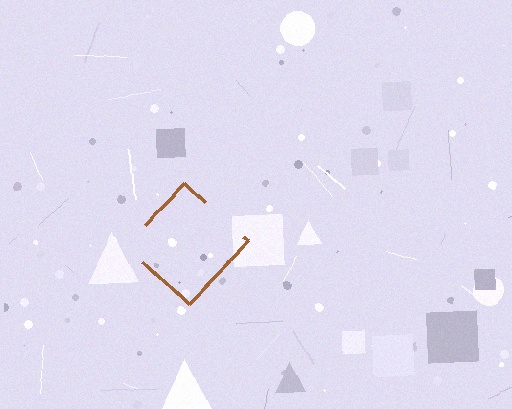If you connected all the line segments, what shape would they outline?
They would outline a diamond.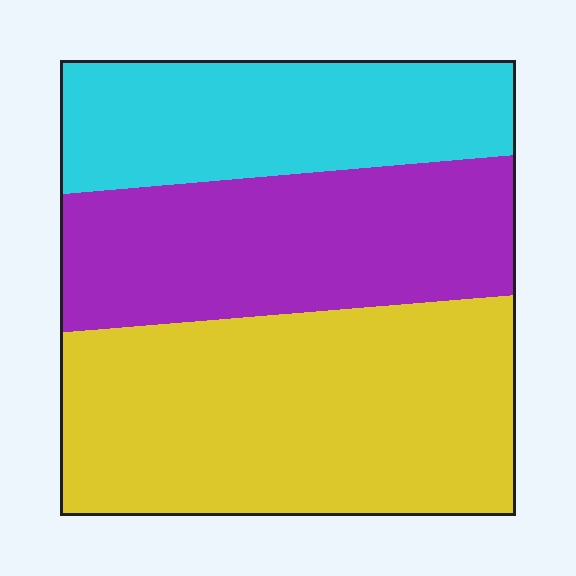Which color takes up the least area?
Cyan, at roughly 25%.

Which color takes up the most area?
Yellow, at roughly 45%.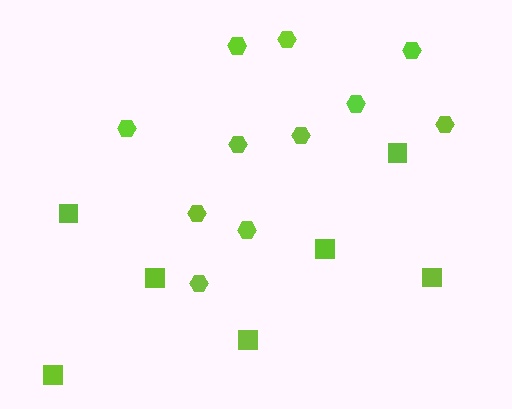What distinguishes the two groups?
There are 2 groups: one group of hexagons (11) and one group of squares (7).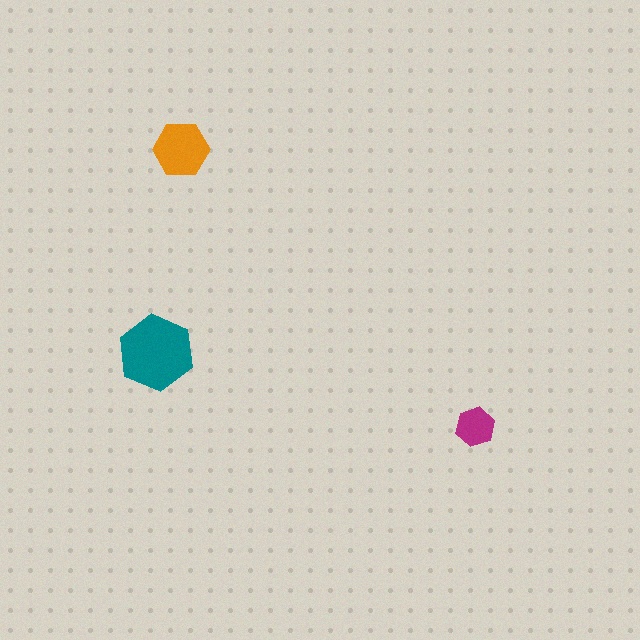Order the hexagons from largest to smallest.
the teal one, the orange one, the magenta one.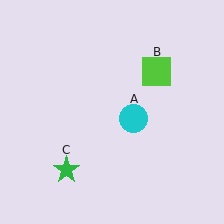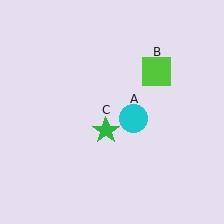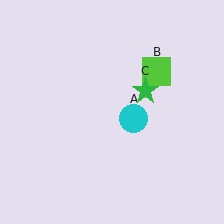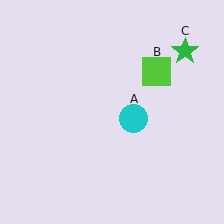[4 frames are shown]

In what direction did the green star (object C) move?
The green star (object C) moved up and to the right.